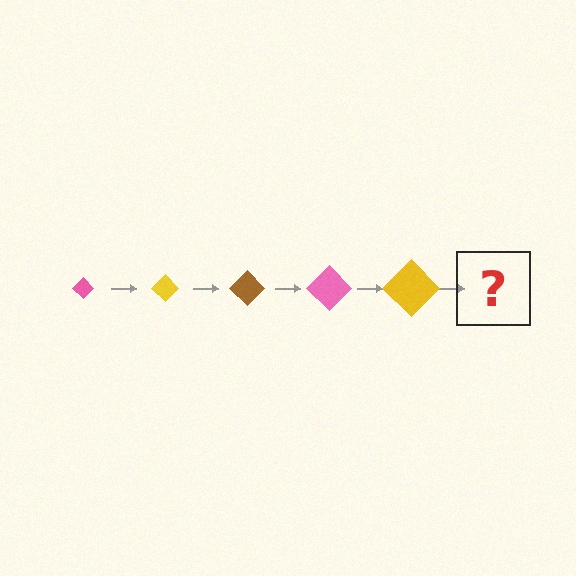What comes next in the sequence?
The next element should be a brown diamond, larger than the previous one.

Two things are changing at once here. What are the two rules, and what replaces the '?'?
The two rules are that the diamond grows larger each step and the color cycles through pink, yellow, and brown. The '?' should be a brown diamond, larger than the previous one.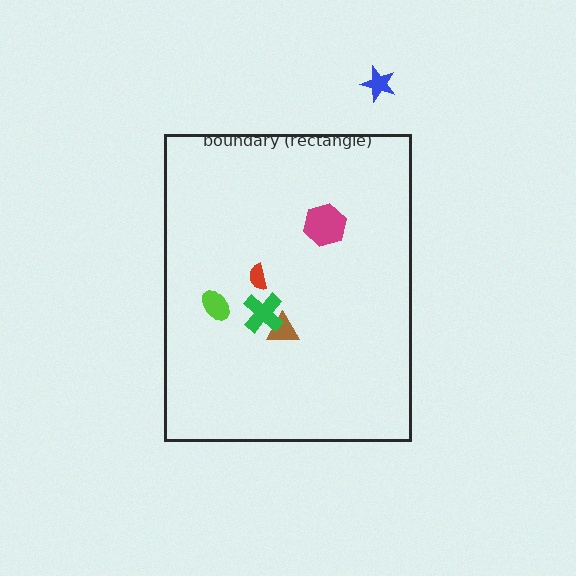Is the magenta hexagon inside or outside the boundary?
Inside.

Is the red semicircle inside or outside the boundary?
Inside.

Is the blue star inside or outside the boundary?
Outside.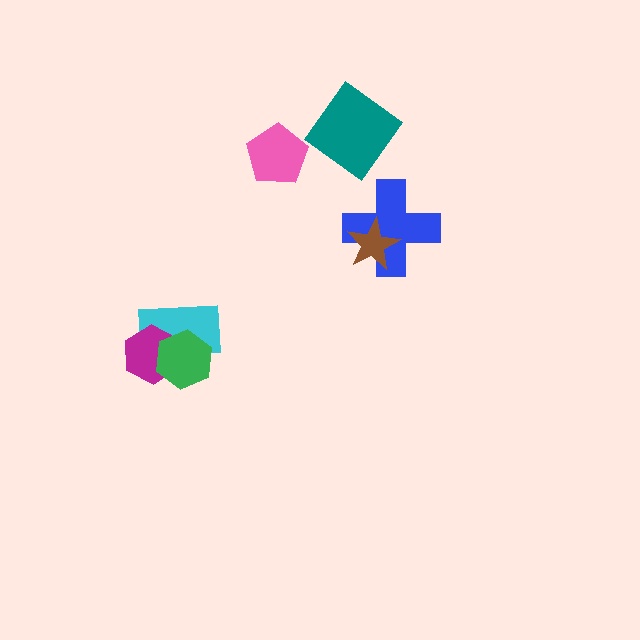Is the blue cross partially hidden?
Yes, it is partially covered by another shape.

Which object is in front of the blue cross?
The brown star is in front of the blue cross.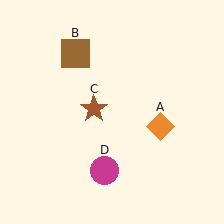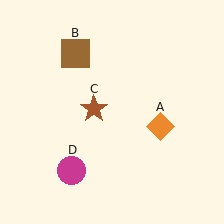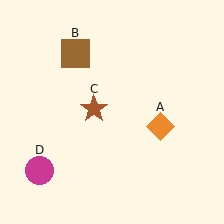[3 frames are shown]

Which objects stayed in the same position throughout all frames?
Orange diamond (object A) and brown square (object B) and brown star (object C) remained stationary.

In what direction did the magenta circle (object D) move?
The magenta circle (object D) moved left.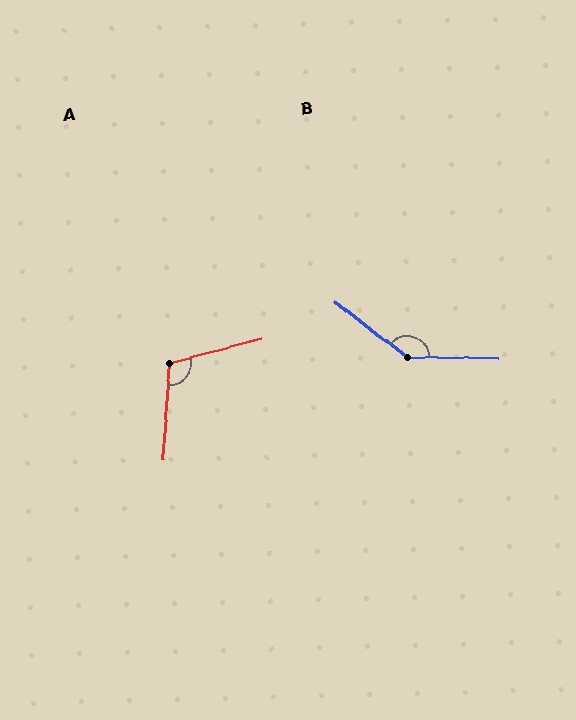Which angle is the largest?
B, at approximately 143 degrees.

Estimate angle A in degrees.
Approximately 108 degrees.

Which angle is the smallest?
A, at approximately 108 degrees.